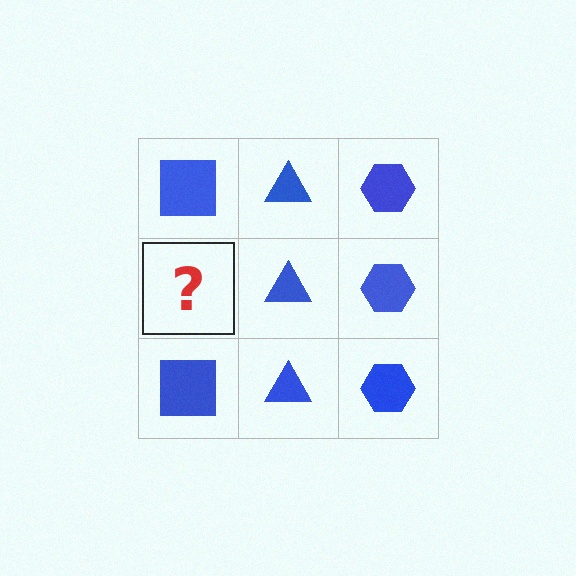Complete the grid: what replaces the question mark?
The question mark should be replaced with a blue square.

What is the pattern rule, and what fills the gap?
The rule is that each column has a consistent shape. The gap should be filled with a blue square.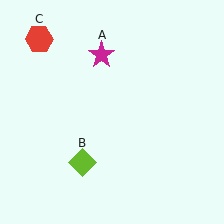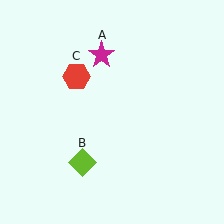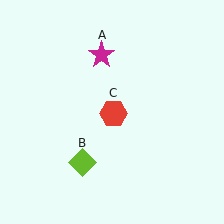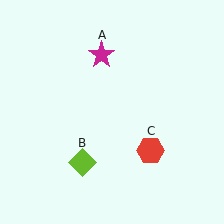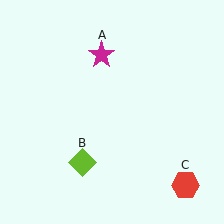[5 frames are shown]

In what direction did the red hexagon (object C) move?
The red hexagon (object C) moved down and to the right.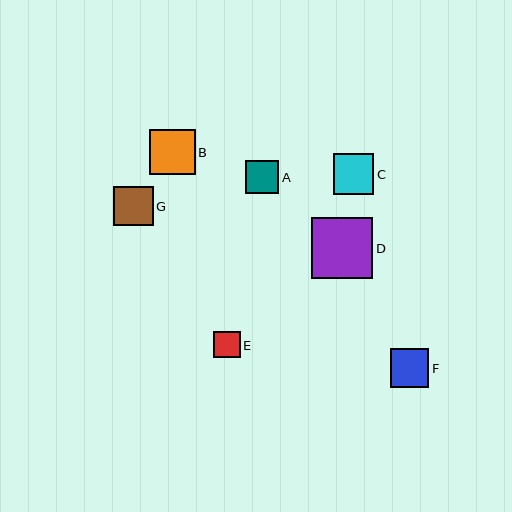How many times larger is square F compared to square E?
Square F is approximately 1.5 times the size of square E.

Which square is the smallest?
Square E is the smallest with a size of approximately 27 pixels.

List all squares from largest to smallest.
From largest to smallest: D, B, C, G, F, A, E.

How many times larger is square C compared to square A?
Square C is approximately 1.2 times the size of square A.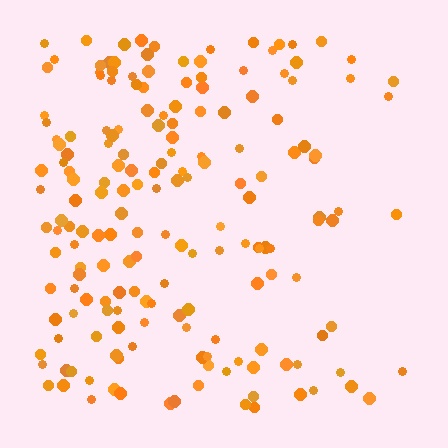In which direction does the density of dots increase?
From right to left, with the left side densest.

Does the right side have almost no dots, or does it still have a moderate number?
Still a moderate number, just noticeably fewer than the left.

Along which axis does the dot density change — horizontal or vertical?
Horizontal.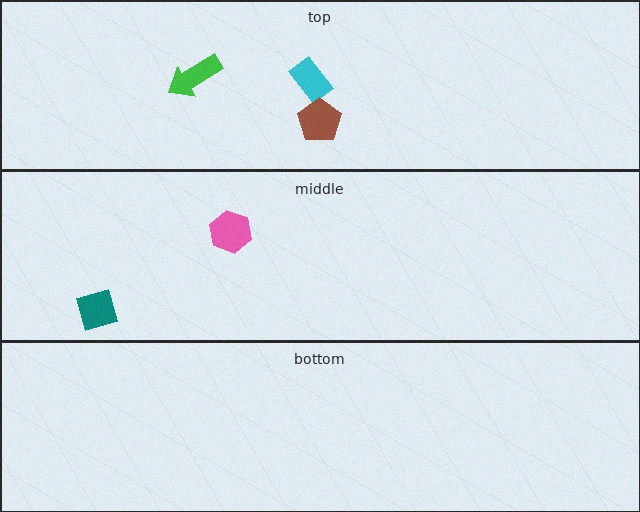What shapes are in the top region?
The cyan rectangle, the green arrow, the brown pentagon.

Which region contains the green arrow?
The top region.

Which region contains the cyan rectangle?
The top region.